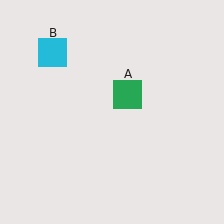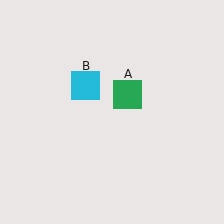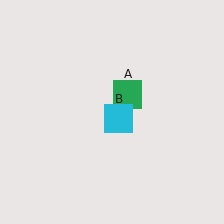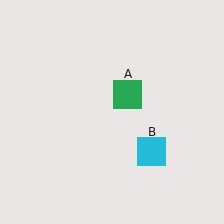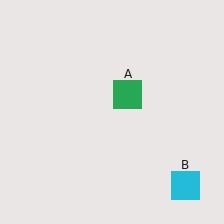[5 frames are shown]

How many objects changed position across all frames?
1 object changed position: cyan square (object B).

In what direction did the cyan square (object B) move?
The cyan square (object B) moved down and to the right.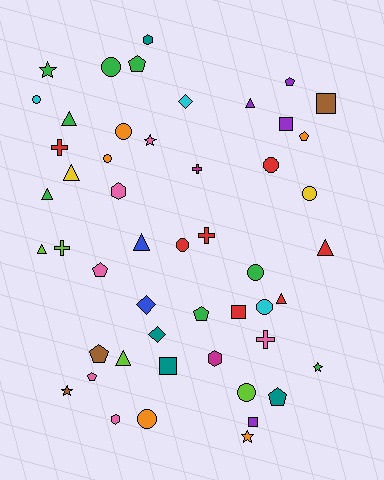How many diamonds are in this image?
There are 3 diamonds.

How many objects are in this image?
There are 50 objects.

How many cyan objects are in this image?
There are 3 cyan objects.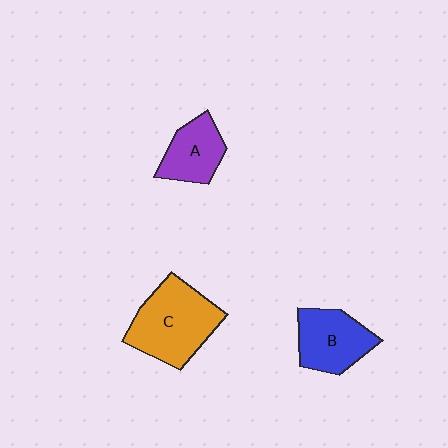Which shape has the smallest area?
Shape A (purple).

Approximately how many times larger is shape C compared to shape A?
Approximately 1.7 times.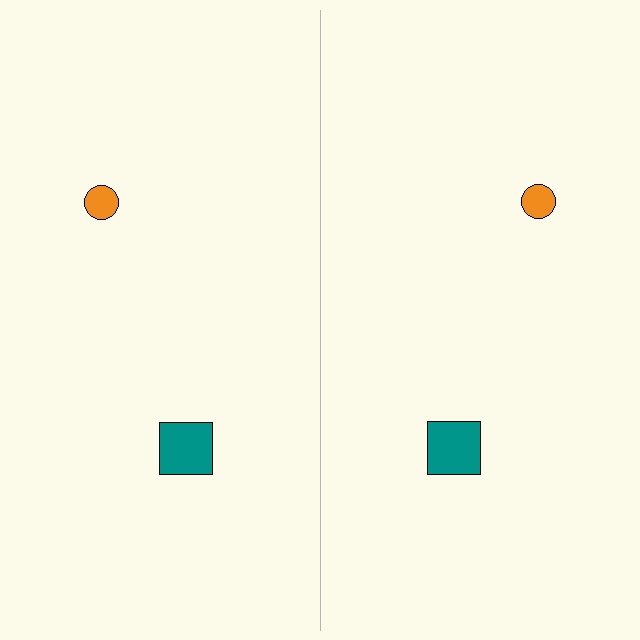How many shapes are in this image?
There are 4 shapes in this image.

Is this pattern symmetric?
Yes, this pattern has bilateral (reflection) symmetry.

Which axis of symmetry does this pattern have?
The pattern has a vertical axis of symmetry running through the center of the image.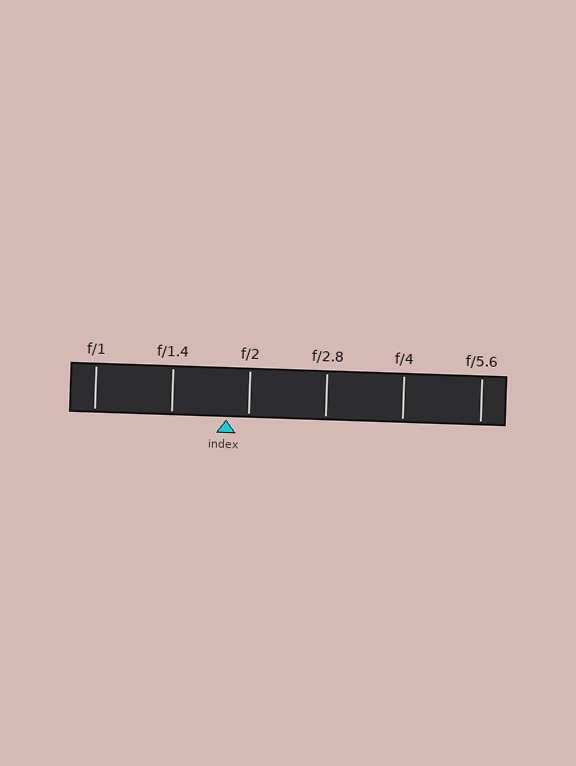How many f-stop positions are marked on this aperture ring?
There are 6 f-stop positions marked.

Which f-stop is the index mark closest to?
The index mark is closest to f/2.